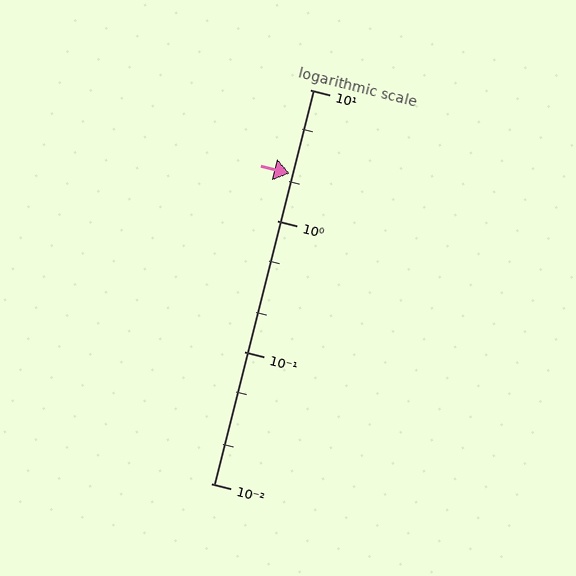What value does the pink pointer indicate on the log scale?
The pointer indicates approximately 2.3.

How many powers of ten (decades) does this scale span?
The scale spans 3 decades, from 0.01 to 10.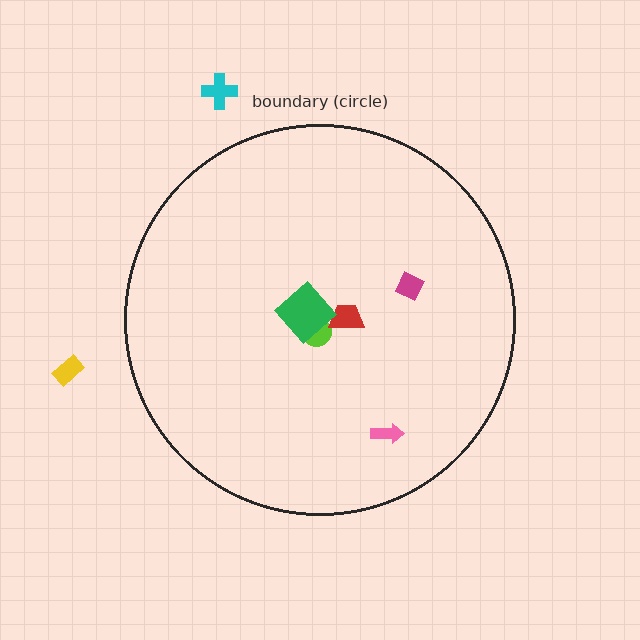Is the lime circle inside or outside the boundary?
Inside.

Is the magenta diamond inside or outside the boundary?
Inside.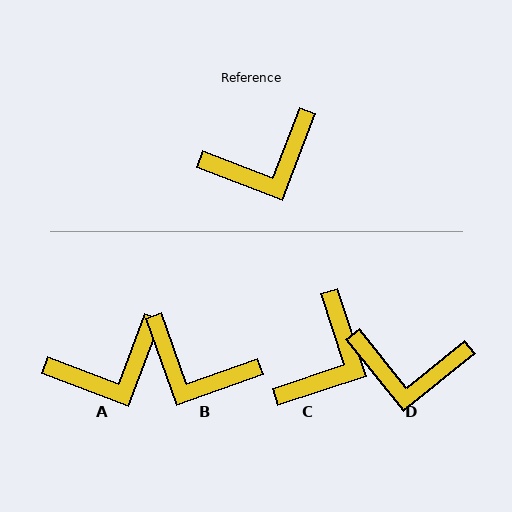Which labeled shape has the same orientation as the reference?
A.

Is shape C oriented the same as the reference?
No, it is off by about 39 degrees.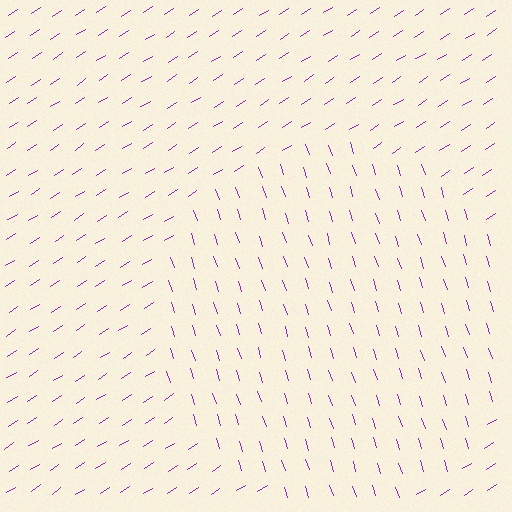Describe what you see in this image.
The image is filled with small purple line segments. A circle region in the image has lines oriented differently from the surrounding lines, creating a visible texture boundary.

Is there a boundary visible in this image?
Yes, there is a texture boundary formed by a change in line orientation.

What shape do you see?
I see a circle.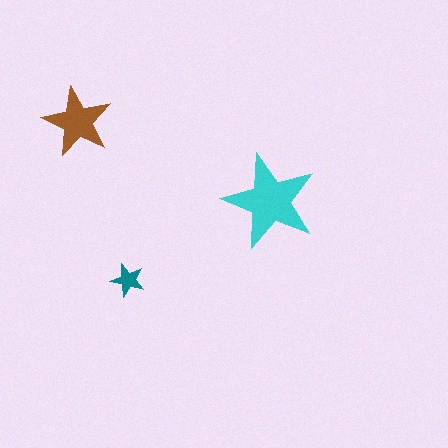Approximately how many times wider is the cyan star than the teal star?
About 3 times wider.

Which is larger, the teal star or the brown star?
The brown one.